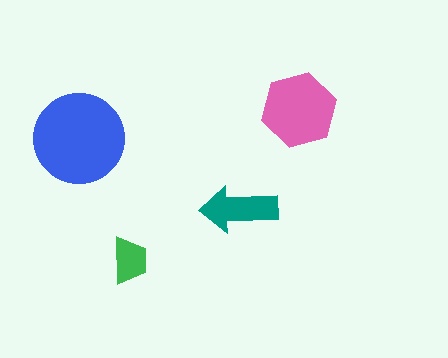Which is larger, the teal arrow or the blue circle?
The blue circle.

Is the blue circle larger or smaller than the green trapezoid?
Larger.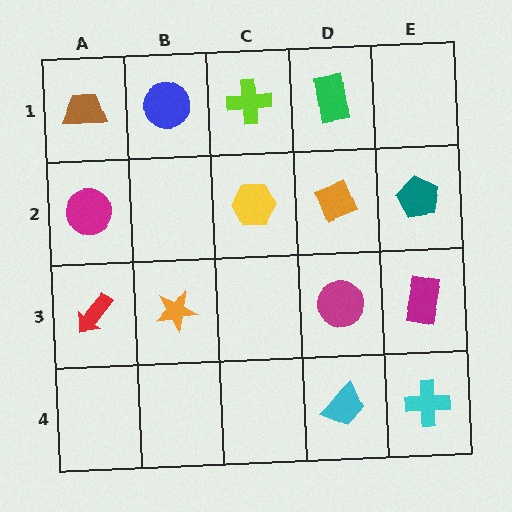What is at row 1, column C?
A lime cross.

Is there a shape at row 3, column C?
No, that cell is empty.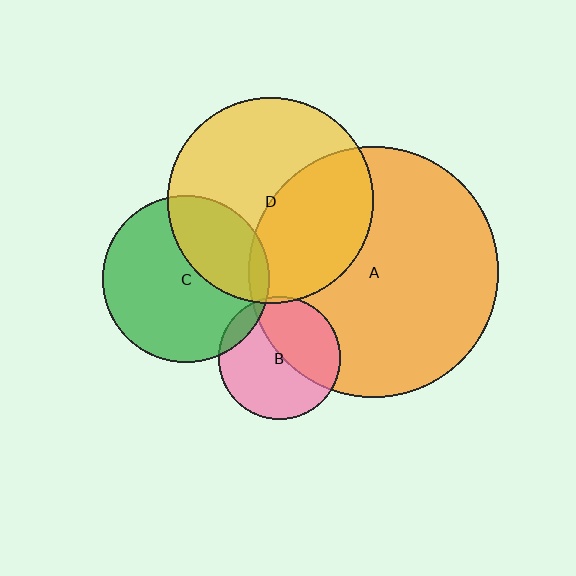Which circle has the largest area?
Circle A (orange).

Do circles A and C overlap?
Yes.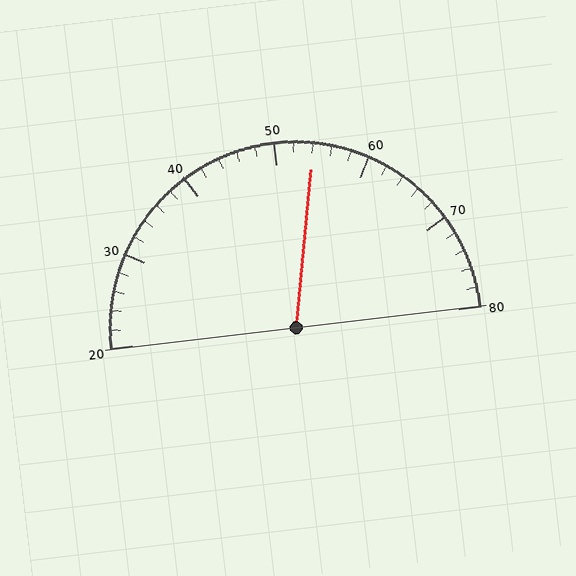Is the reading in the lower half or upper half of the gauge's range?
The reading is in the upper half of the range (20 to 80).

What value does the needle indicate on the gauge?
The needle indicates approximately 54.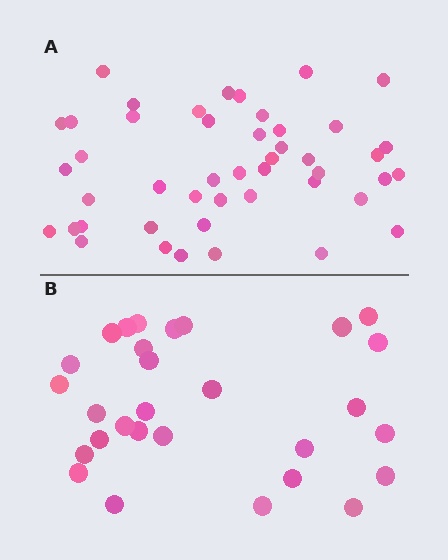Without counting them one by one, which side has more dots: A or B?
Region A (the top region) has more dots.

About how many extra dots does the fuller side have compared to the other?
Region A has approximately 15 more dots than region B.